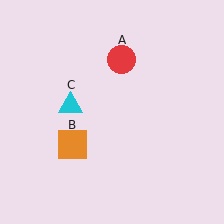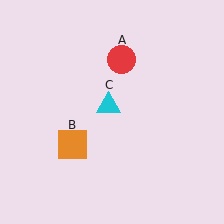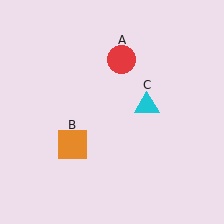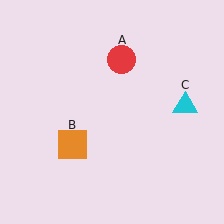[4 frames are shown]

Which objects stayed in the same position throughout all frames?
Red circle (object A) and orange square (object B) remained stationary.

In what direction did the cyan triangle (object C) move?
The cyan triangle (object C) moved right.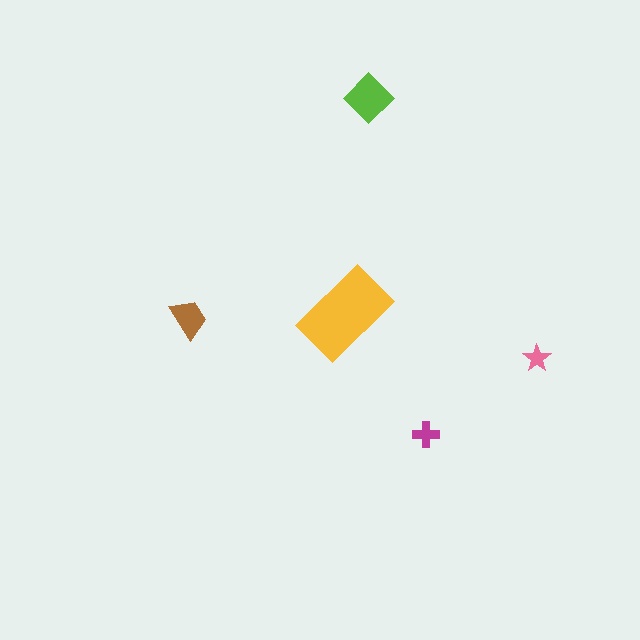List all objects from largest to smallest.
The yellow rectangle, the lime diamond, the brown trapezoid, the magenta cross, the pink star.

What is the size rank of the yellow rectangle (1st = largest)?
1st.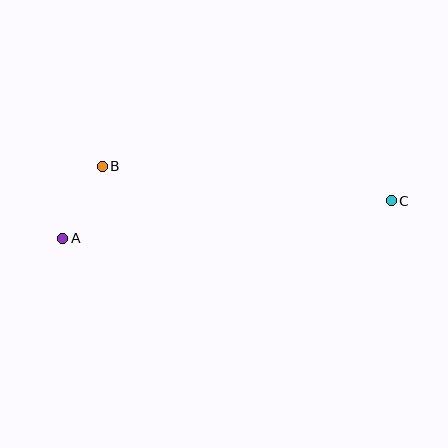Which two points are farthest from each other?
Points A and C are farthest from each other.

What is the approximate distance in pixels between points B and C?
The distance between B and C is approximately 291 pixels.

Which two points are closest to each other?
Points A and B are closest to each other.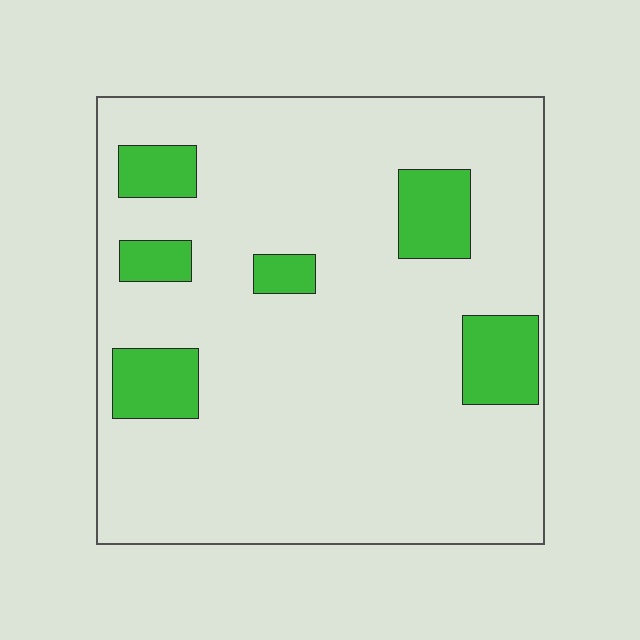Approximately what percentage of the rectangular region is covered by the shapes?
Approximately 15%.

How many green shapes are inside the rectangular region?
6.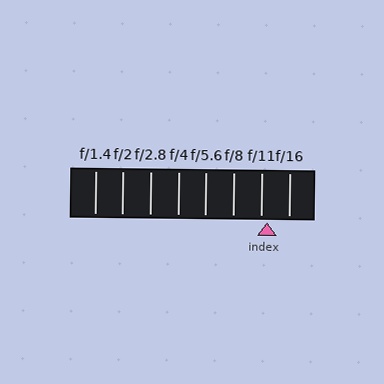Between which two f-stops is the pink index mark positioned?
The index mark is between f/11 and f/16.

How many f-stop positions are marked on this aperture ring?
There are 8 f-stop positions marked.